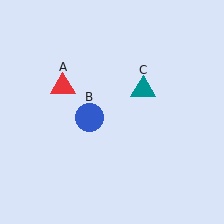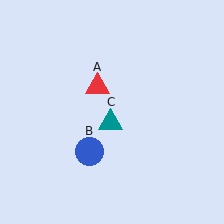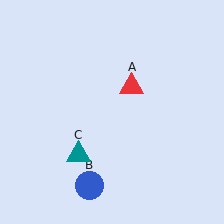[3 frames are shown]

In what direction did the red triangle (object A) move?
The red triangle (object A) moved right.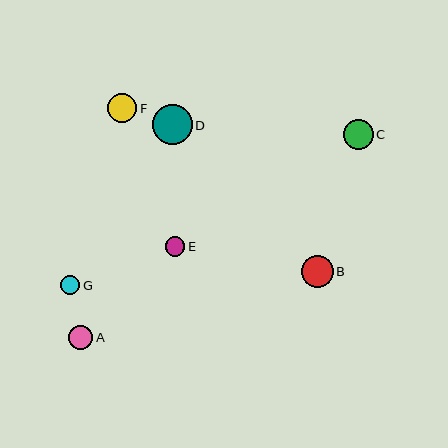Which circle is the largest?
Circle D is the largest with a size of approximately 40 pixels.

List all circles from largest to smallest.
From largest to smallest: D, B, C, F, A, E, G.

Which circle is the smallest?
Circle G is the smallest with a size of approximately 19 pixels.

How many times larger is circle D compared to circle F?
Circle D is approximately 1.4 times the size of circle F.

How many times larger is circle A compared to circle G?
Circle A is approximately 1.3 times the size of circle G.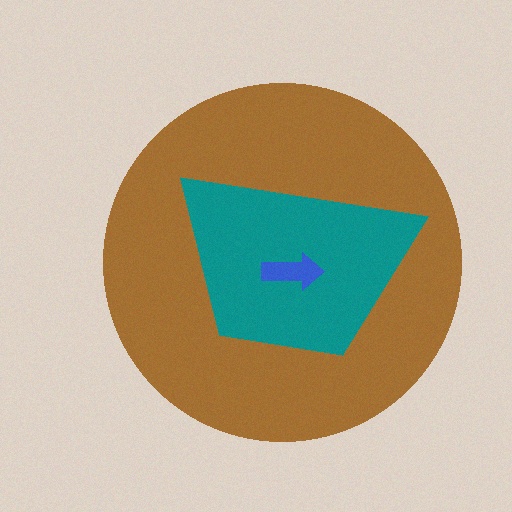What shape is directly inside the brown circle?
The teal trapezoid.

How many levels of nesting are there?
3.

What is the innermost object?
The blue arrow.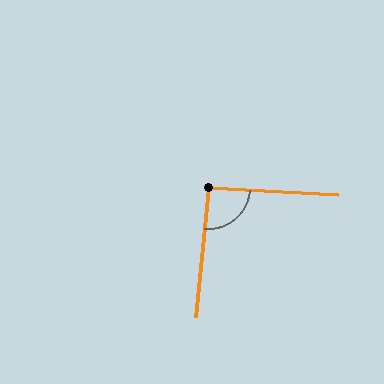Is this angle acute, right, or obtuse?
It is approximately a right angle.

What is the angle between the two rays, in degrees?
Approximately 92 degrees.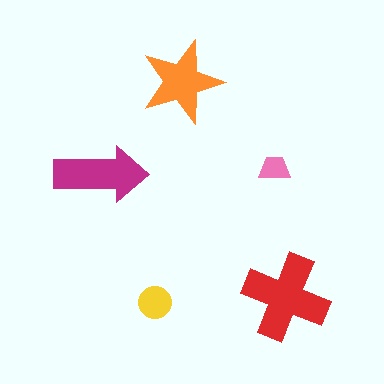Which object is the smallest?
The pink trapezoid.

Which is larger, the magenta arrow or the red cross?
The red cross.